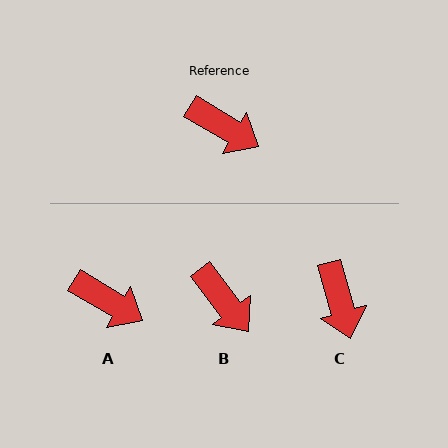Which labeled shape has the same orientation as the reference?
A.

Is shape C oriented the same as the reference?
No, it is off by about 43 degrees.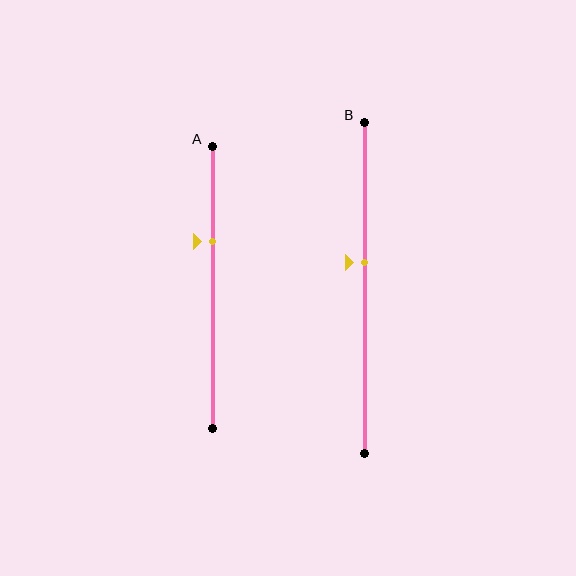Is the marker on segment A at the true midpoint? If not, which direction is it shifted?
No, the marker on segment A is shifted upward by about 16% of the segment length.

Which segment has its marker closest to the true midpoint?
Segment B has its marker closest to the true midpoint.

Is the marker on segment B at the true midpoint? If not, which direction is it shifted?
No, the marker on segment B is shifted upward by about 8% of the segment length.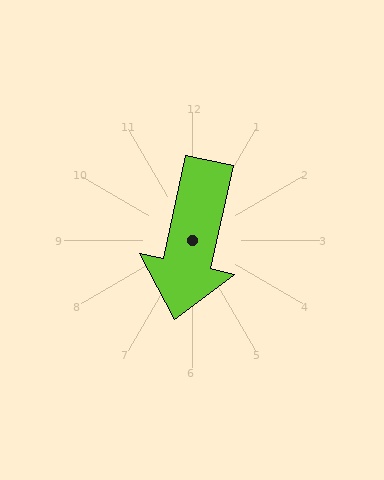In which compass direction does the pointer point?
South.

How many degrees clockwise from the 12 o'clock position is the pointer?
Approximately 192 degrees.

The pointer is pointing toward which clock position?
Roughly 6 o'clock.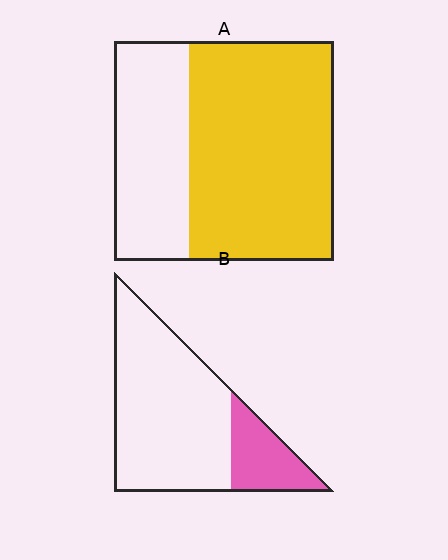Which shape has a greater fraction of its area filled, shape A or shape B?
Shape A.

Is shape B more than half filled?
No.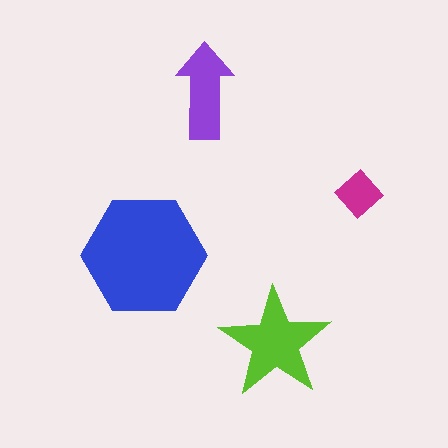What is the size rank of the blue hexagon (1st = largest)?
1st.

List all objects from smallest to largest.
The magenta diamond, the purple arrow, the lime star, the blue hexagon.